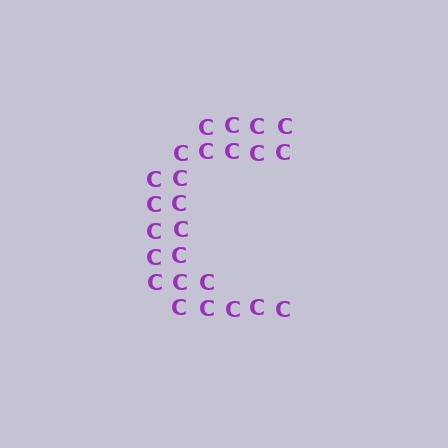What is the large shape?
The large shape is the letter C.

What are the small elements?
The small elements are letter C's.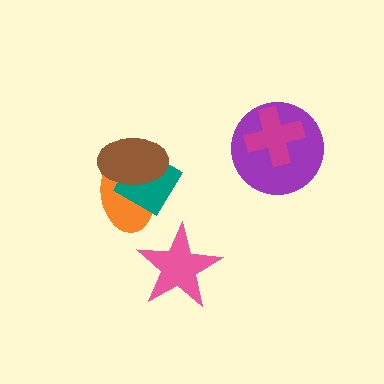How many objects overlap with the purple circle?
1 object overlaps with the purple circle.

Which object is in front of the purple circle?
The magenta cross is in front of the purple circle.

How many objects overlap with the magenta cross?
1 object overlaps with the magenta cross.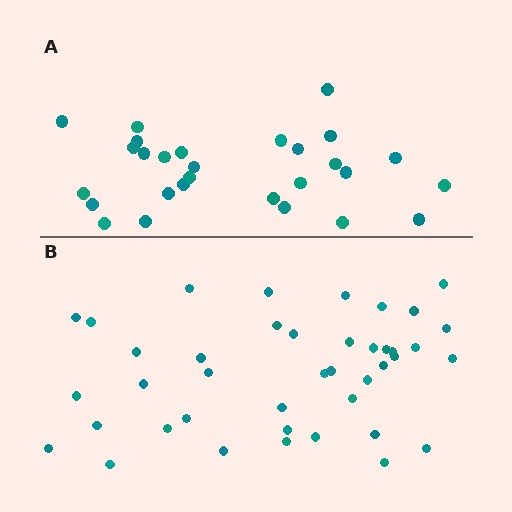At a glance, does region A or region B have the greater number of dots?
Region B (the bottom region) has more dots.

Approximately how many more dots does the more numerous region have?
Region B has approximately 15 more dots than region A.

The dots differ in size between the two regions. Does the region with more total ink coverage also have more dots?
No. Region A has more total ink coverage because its dots are larger, but region B actually contains more individual dots. Total area can be misleading — the number of items is what matters here.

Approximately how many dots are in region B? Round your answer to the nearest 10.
About 40 dots. (The exact count is 41, which rounds to 40.)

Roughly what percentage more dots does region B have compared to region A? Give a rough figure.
About 45% more.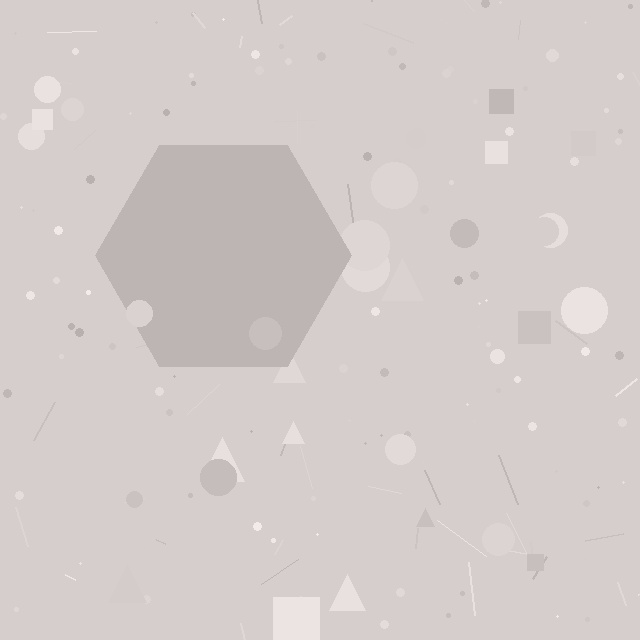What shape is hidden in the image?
A hexagon is hidden in the image.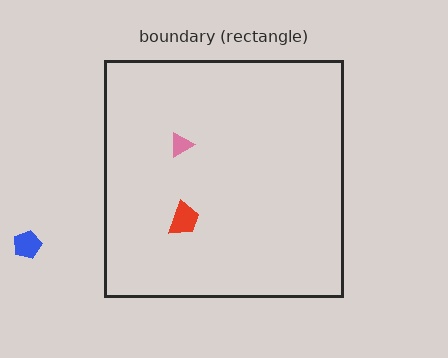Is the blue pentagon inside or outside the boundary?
Outside.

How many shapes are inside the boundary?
2 inside, 1 outside.